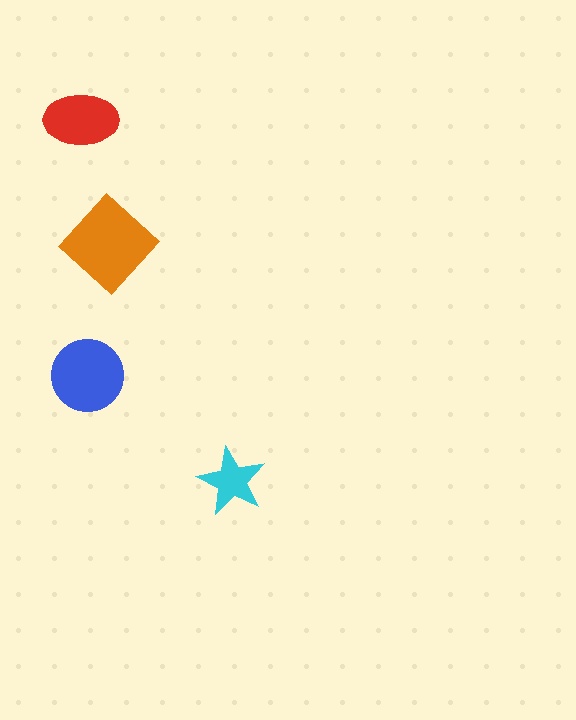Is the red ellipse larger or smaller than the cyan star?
Larger.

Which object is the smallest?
The cyan star.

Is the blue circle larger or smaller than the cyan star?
Larger.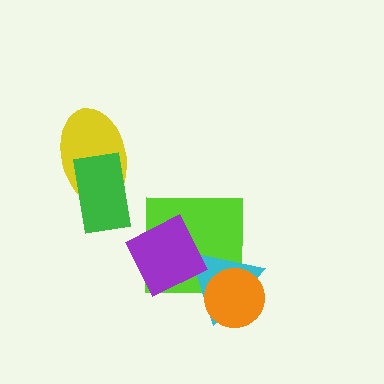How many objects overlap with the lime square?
3 objects overlap with the lime square.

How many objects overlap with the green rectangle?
1 object overlaps with the green rectangle.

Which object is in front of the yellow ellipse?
The green rectangle is in front of the yellow ellipse.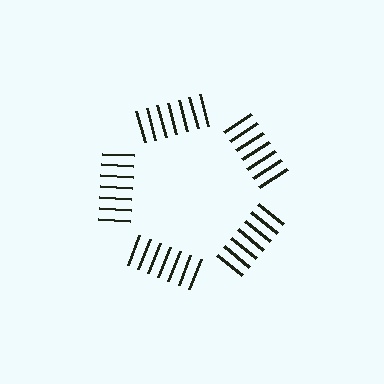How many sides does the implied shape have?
5 sides — the line-ends trace a pentagon.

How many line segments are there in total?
35 — 7 along each of the 5 edges.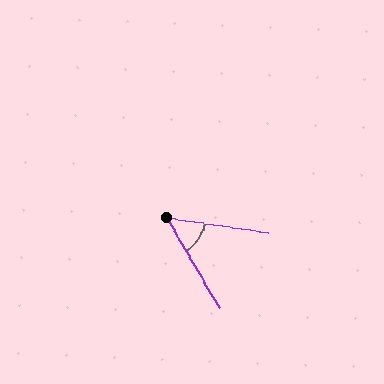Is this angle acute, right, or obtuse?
It is acute.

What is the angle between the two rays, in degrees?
Approximately 51 degrees.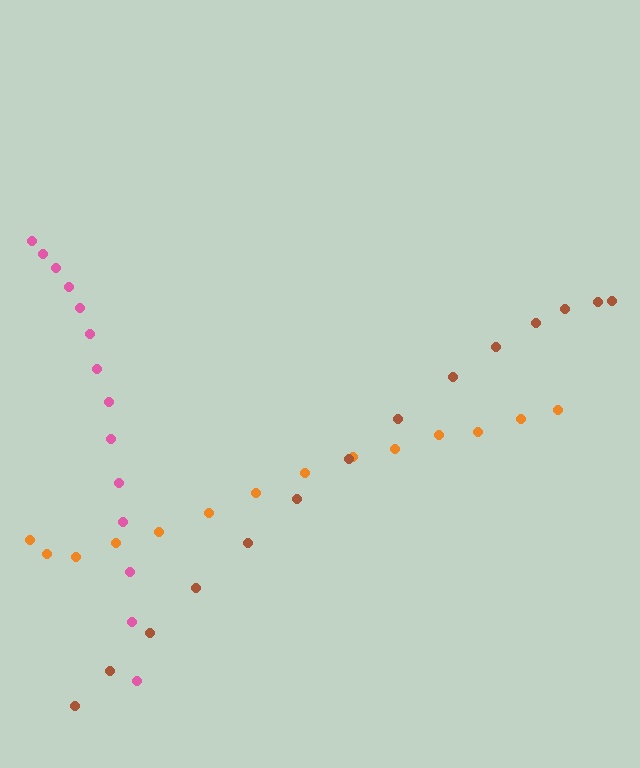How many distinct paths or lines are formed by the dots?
There are 3 distinct paths.